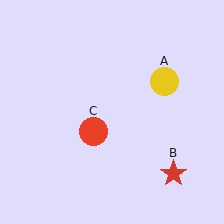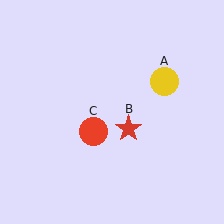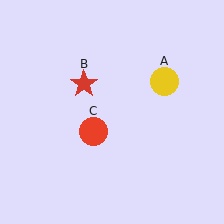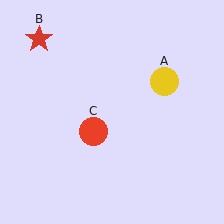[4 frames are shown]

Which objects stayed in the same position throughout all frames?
Yellow circle (object A) and red circle (object C) remained stationary.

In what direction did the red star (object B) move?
The red star (object B) moved up and to the left.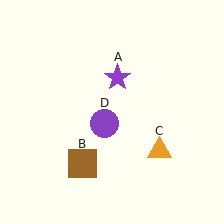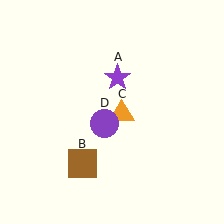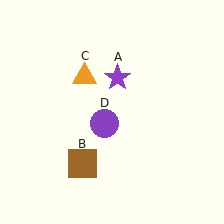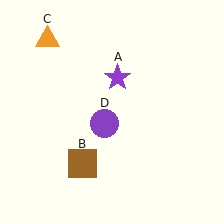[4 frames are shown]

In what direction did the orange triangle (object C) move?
The orange triangle (object C) moved up and to the left.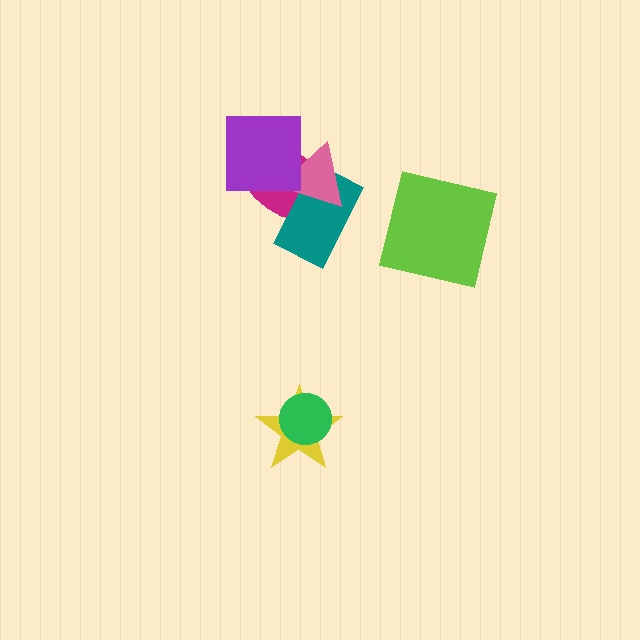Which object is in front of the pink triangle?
The purple square is in front of the pink triangle.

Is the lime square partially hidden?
No, no other shape covers it.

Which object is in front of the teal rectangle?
The pink triangle is in front of the teal rectangle.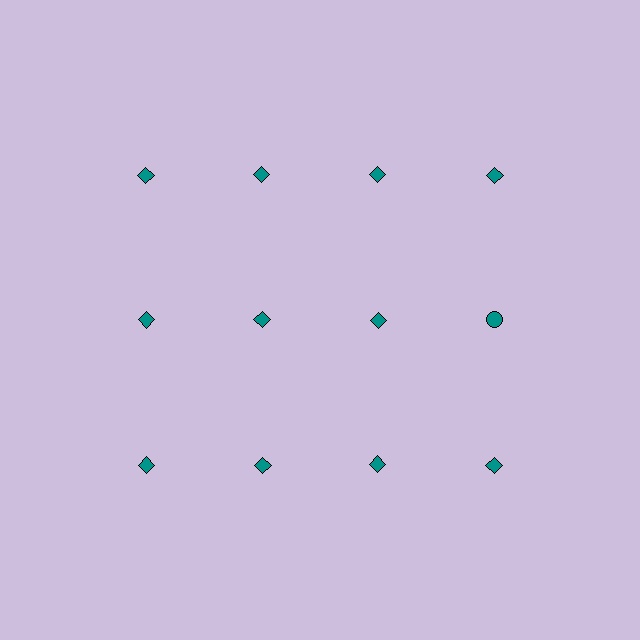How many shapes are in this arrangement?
There are 12 shapes arranged in a grid pattern.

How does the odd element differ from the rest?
It has a different shape: circle instead of diamond.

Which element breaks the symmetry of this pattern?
The teal circle in the second row, second from right column breaks the symmetry. All other shapes are teal diamonds.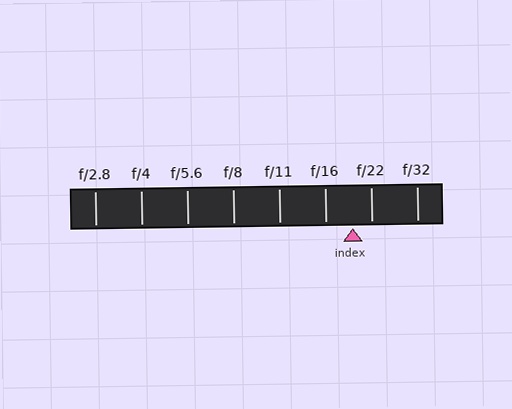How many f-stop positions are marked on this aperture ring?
There are 8 f-stop positions marked.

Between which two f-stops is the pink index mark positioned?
The index mark is between f/16 and f/22.